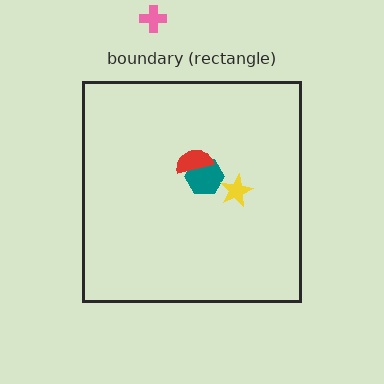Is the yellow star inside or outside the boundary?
Inside.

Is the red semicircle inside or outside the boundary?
Inside.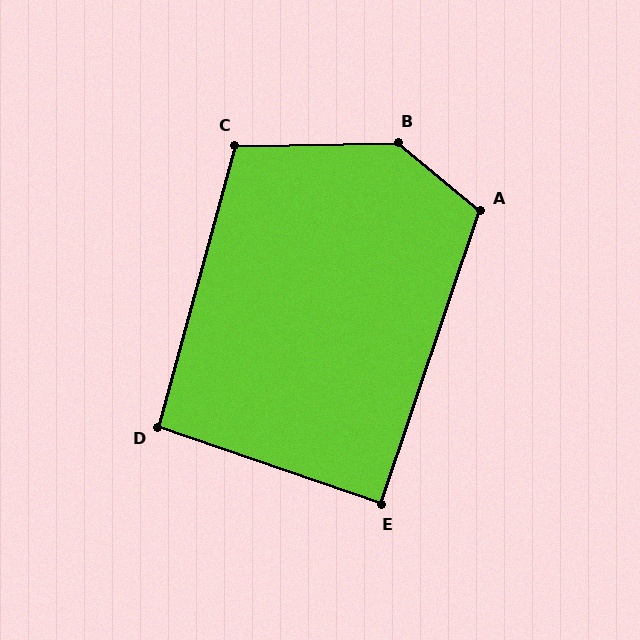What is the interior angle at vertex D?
Approximately 94 degrees (approximately right).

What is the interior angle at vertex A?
Approximately 111 degrees (obtuse).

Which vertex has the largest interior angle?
B, at approximately 139 degrees.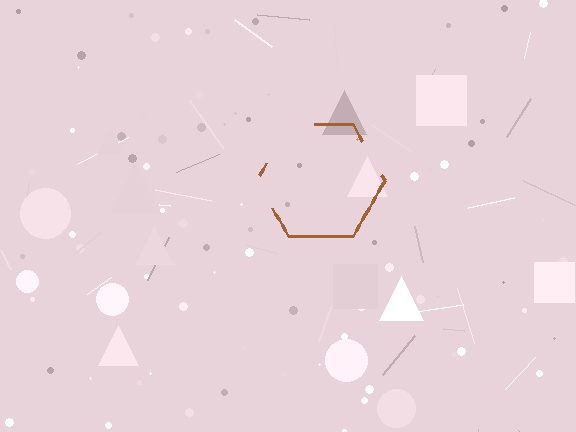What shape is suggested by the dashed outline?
The dashed outline suggests a hexagon.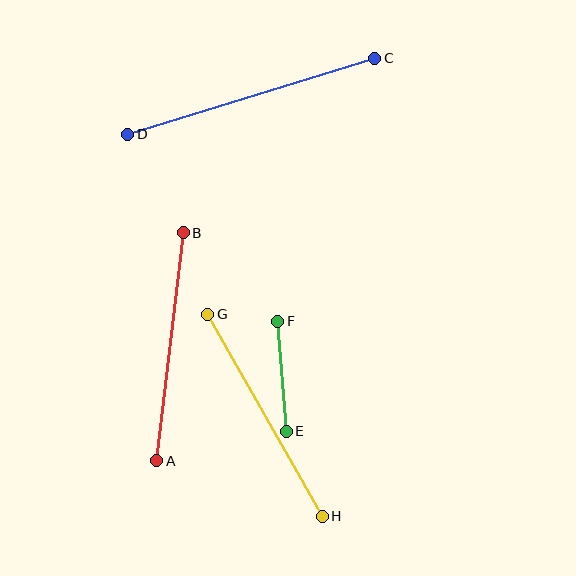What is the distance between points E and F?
The distance is approximately 110 pixels.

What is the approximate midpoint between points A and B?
The midpoint is at approximately (170, 347) pixels.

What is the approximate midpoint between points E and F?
The midpoint is at approximately (282, 376) pixels.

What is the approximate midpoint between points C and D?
The midpoint is at approximately (251, 96) pixels.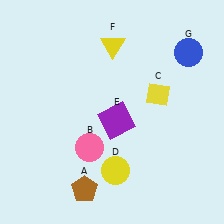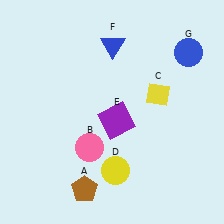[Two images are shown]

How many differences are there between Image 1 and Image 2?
There is 1 difference between the two images.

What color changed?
The triangle (F) changed from yellow in Image 1 to blue in Image 2.